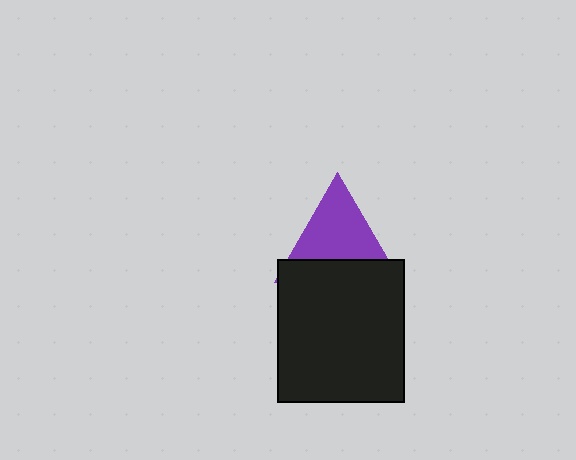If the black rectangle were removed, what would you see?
You would see the complete purple triangle.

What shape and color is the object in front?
The object in front is a black rectangle.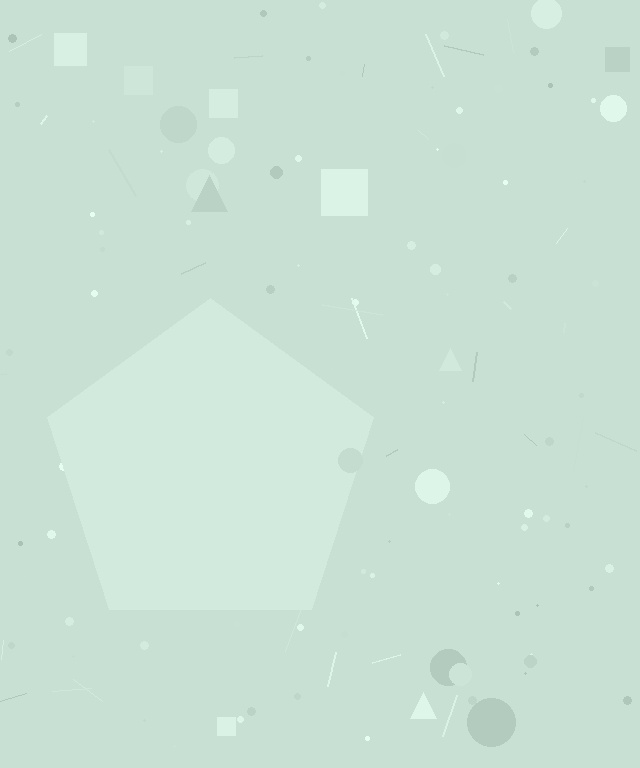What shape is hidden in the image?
A pentagon is hidden in the image.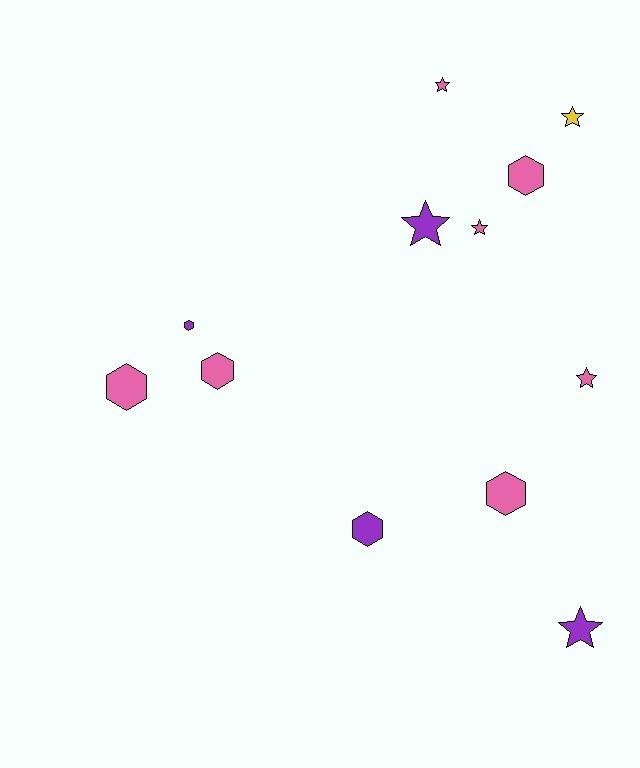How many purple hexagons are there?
There are 2 purple hexagons.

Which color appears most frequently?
Pink, with 7 objects.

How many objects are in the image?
There are 12 objects.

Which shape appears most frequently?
Hexagon, with 6 objects.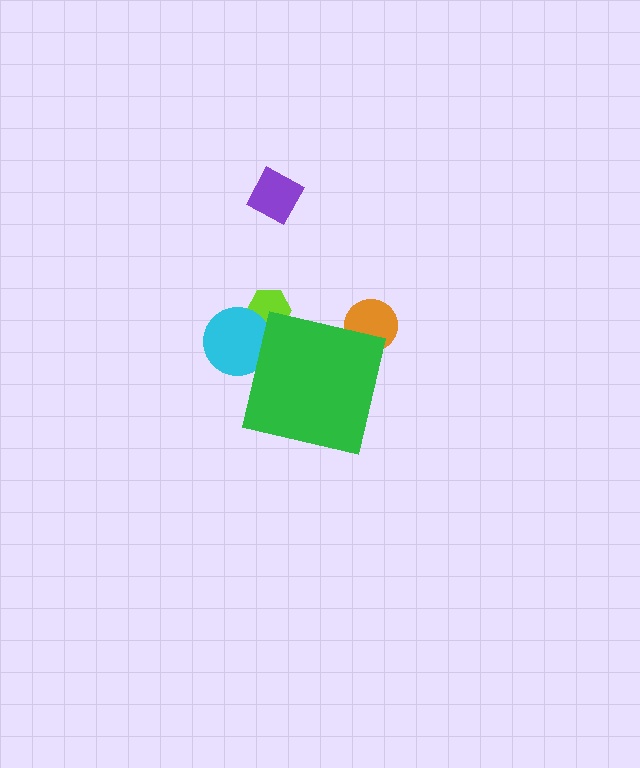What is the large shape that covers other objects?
A green square.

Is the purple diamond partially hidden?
No, the purple diamond is fully visible.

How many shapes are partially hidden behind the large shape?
3 shapes are partially hidden.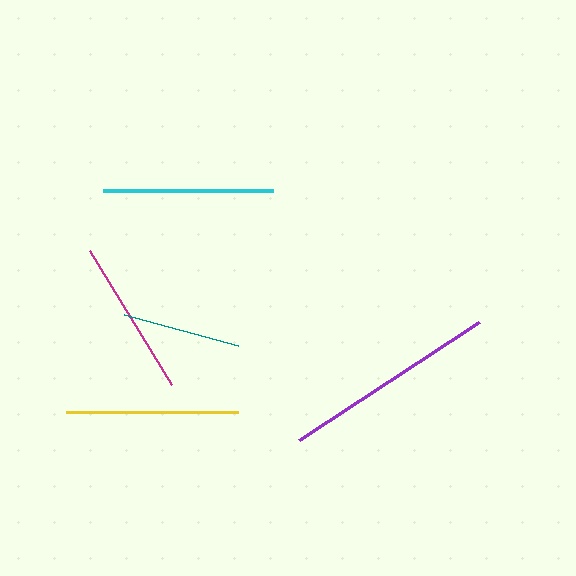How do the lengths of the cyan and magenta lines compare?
The cyan and magenta lines are approximately the same length.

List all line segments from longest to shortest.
From longest to shortest: purple, yellow, cyan, magenta, teal.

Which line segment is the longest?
The purple line is the longest at approximately 215 pixels.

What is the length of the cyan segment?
The cyan segment is approximately 170 pixels long.